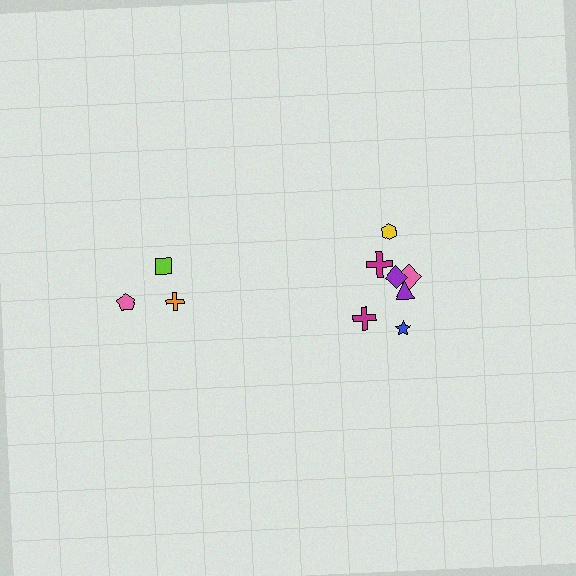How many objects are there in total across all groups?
There are 10 objects.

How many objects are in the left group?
There are 3 objects.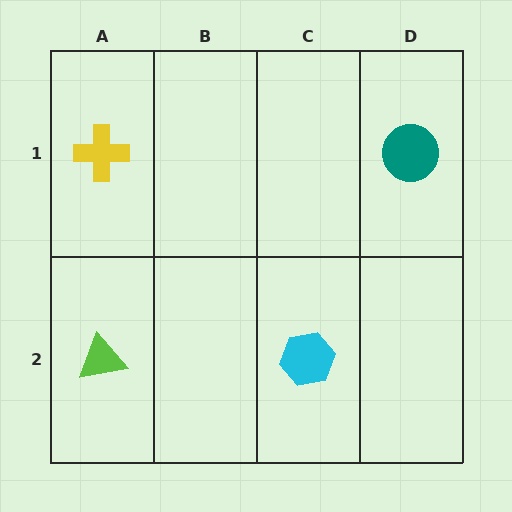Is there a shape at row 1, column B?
No, that cell is empty.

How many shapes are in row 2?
2 shapes.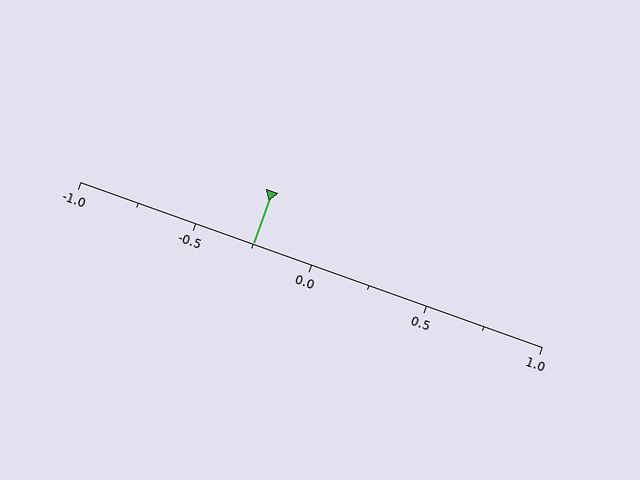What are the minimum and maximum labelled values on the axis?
The axis runs from -1.0 to 1.0.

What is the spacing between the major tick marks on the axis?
The major ticks are spaced 0.5 apart.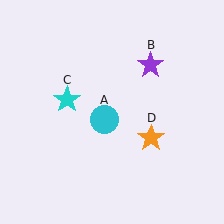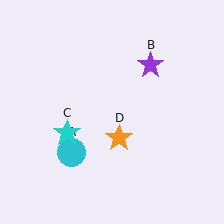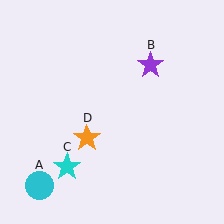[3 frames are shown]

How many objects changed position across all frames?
3 objects changed position: cyan circle (object A), cyan star (object C), orange star (object D).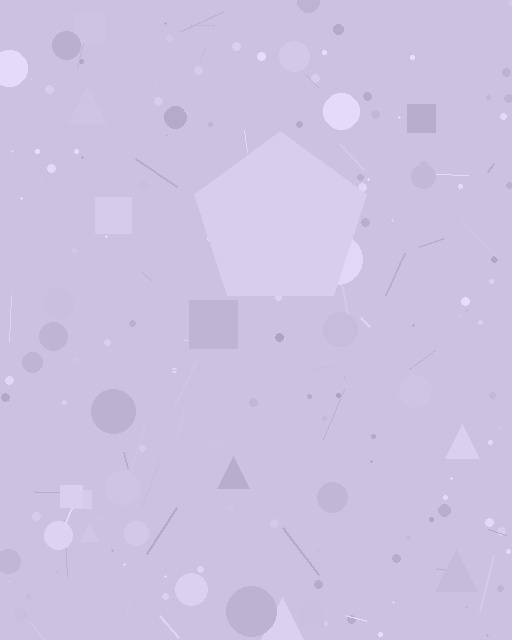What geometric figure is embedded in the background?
A pentagon is embedded in the background.